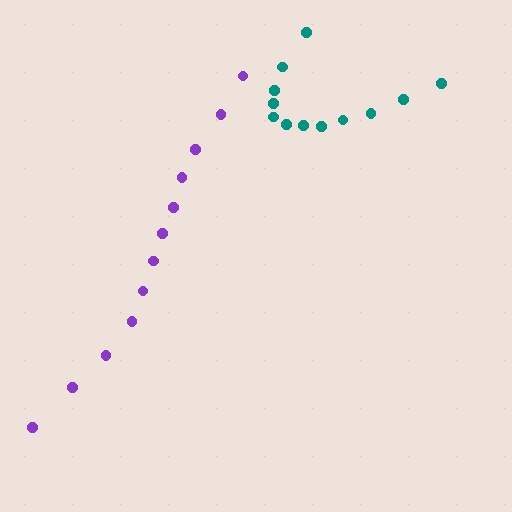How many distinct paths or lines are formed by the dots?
There are 2 distinct paths.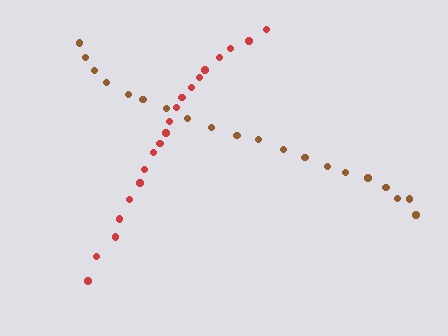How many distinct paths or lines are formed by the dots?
There are 2 distinct paths.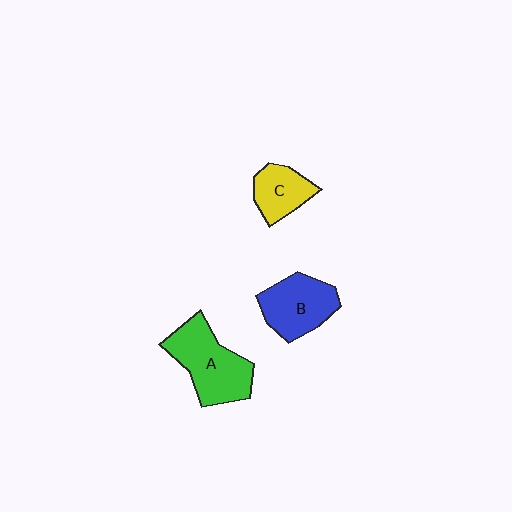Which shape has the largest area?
Shape A (green).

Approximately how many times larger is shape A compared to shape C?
Approximately 1.8 times.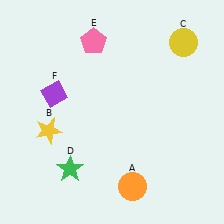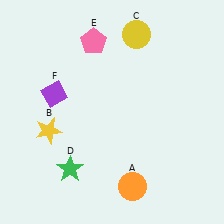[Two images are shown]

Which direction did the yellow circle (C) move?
The yellow circle (C) moved left.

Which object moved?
The yellow circle (C) moved left.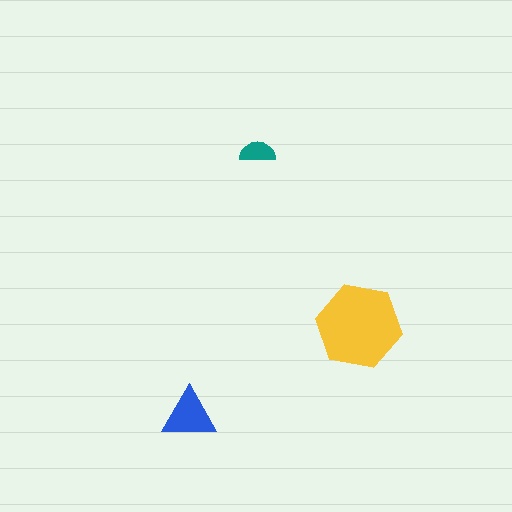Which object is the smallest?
The teal semicircle.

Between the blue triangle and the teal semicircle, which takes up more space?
The blue triangle.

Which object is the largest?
The yellow hexagon.